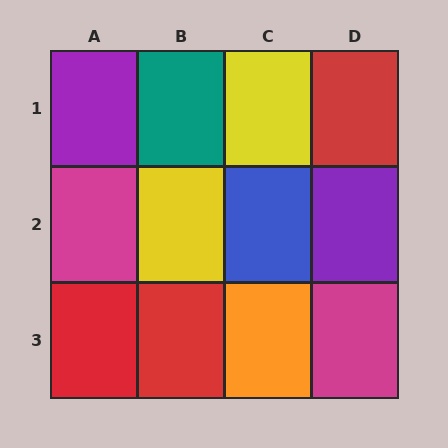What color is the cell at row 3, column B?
Red.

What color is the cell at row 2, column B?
Yellow.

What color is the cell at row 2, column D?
Purple.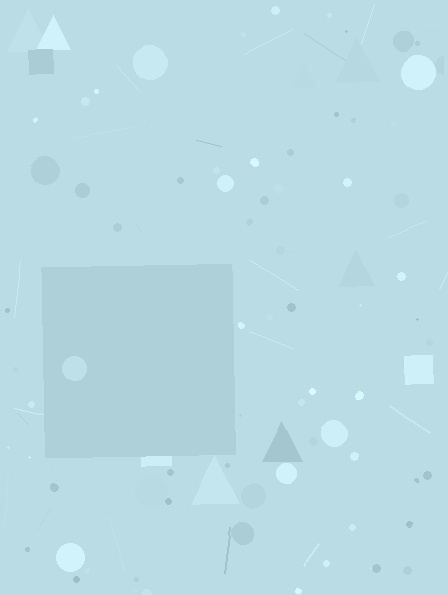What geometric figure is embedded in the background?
A square is embedded in the background.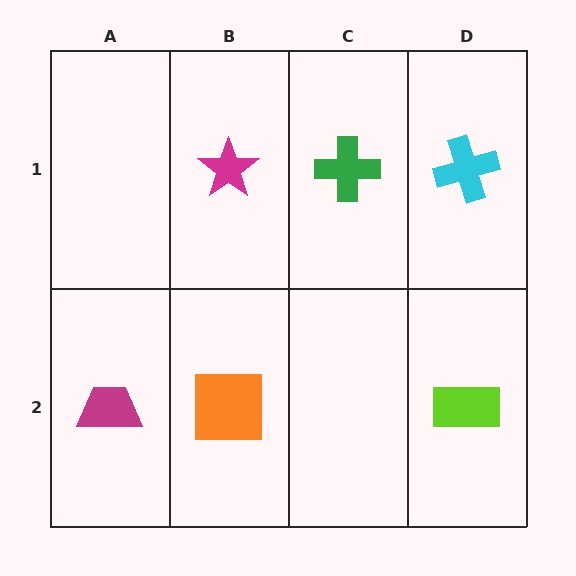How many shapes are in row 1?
3 shapes.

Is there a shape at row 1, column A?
No, that cell is empty.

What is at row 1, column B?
A magenta star.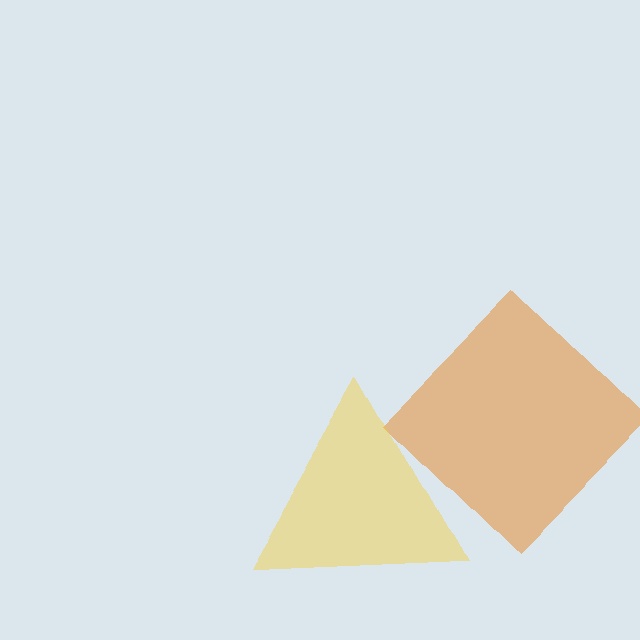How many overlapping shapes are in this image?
There are 2 overlapping shapes in the image.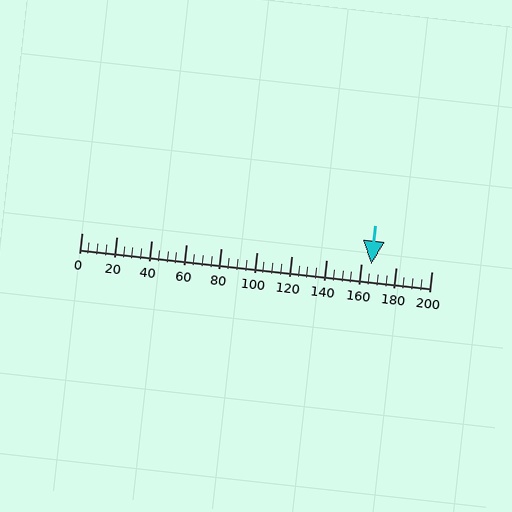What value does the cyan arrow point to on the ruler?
The cyan arrow points to approximately 166.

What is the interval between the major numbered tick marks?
The major tick marks are spaced 20 units apart.